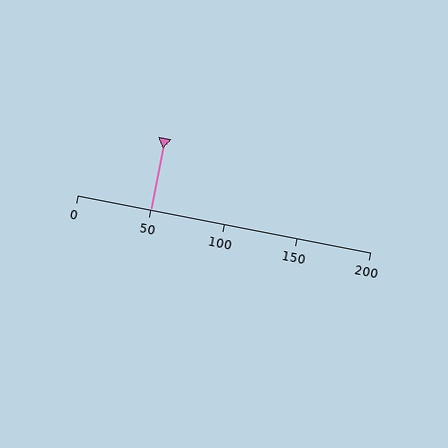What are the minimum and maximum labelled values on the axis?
The axis runs from 0 to 200.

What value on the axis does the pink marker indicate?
The marker indicates approximately 50.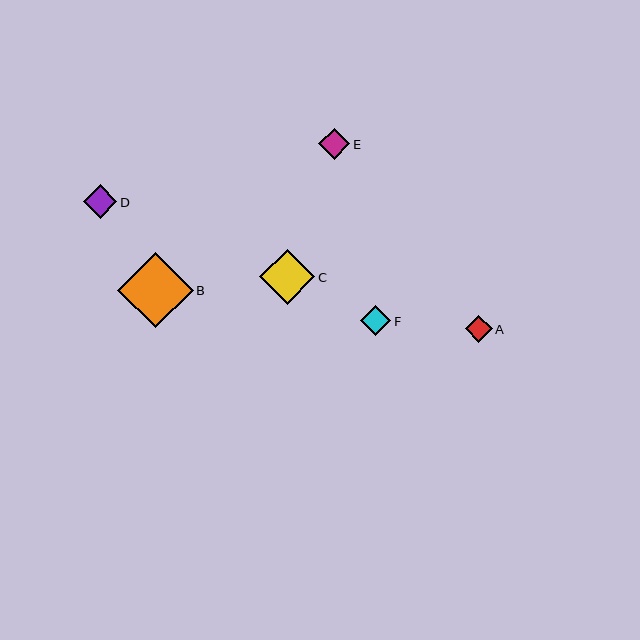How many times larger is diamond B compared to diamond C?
Diamond B is approximately 1.4 times the size of diamond C.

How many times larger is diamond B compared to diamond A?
Diamond B is approximately 2.8 times the size of diamond A.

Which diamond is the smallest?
Diamond A is the smallest with a size of approximately 27 pixels.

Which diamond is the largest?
Diamond B is the largest with a size of approximately 76 pixels.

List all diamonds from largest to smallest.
From largest to smallest: B, C, D, E, F, A.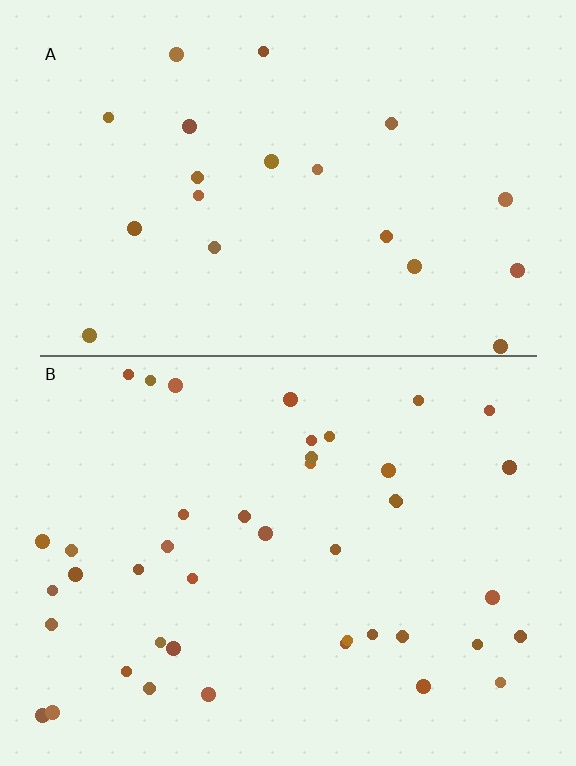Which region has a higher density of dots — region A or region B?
B (the bottom).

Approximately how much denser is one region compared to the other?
Approximately 2.1× — region B over region A.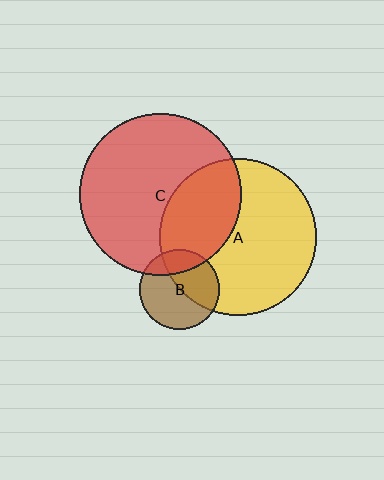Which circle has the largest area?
Circle C (red).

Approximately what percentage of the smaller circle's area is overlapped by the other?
Approximately 20%.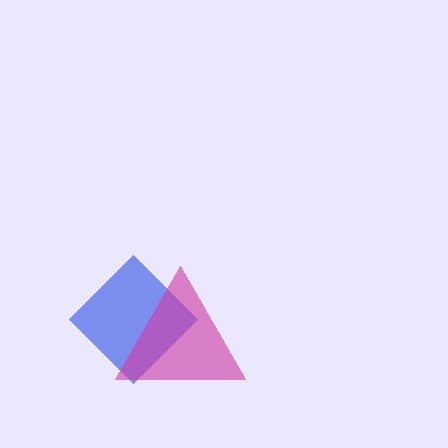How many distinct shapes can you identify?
There are 2 distinct shapes: a blue diamond, a magenta triangle.